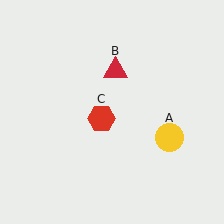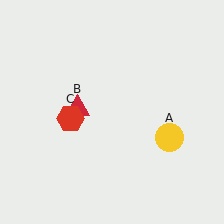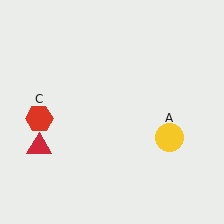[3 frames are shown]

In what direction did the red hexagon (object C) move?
The red hexagon (object C) moved left.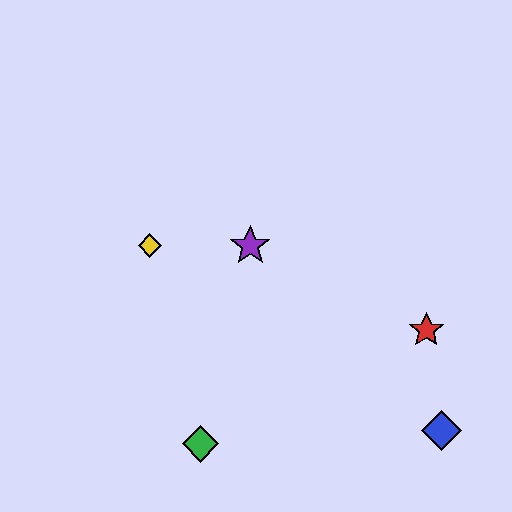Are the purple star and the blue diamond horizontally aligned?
No, the purple star is at y≈246 and the blue diamond is at y≈431.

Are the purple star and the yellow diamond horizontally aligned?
Yes, both are at y≈246.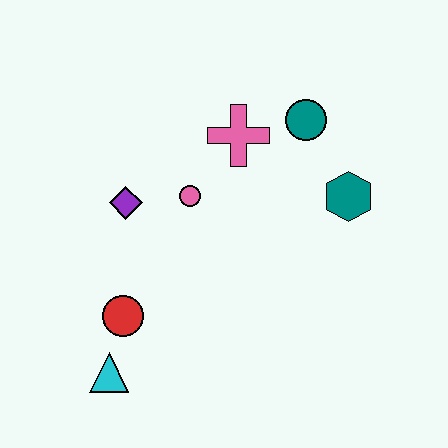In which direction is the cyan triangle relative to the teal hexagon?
The cyan triangle is to the left of the teal hexagon.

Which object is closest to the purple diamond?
The pink circle is closest to the purple diamond.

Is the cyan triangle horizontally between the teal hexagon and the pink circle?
No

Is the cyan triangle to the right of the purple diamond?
No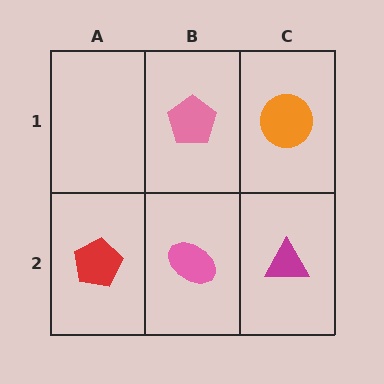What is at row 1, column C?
An orange circle.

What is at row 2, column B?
A pink ellipse.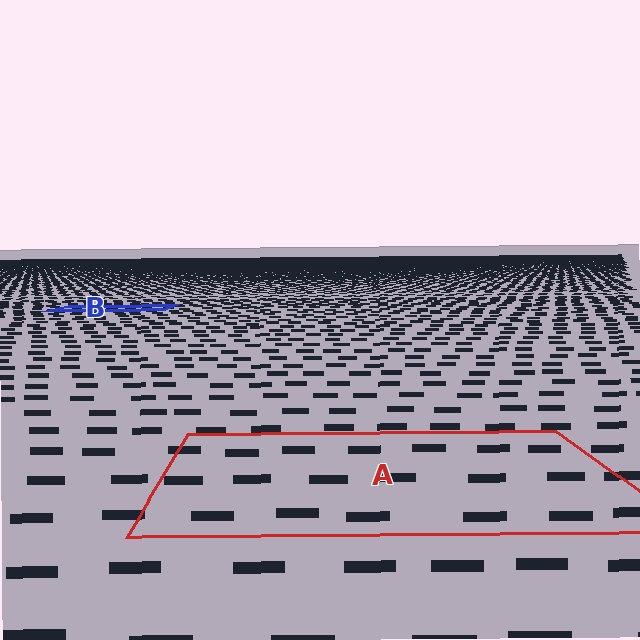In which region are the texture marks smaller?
The texture marks are smaller in region B, because it is farther away.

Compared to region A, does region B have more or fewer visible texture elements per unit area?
Region B has more texture elements per unit area — they are packed more densely because it is farther away.